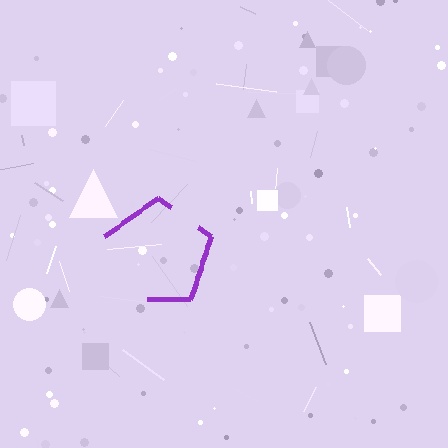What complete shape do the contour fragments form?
The contour fragments form a pentagon.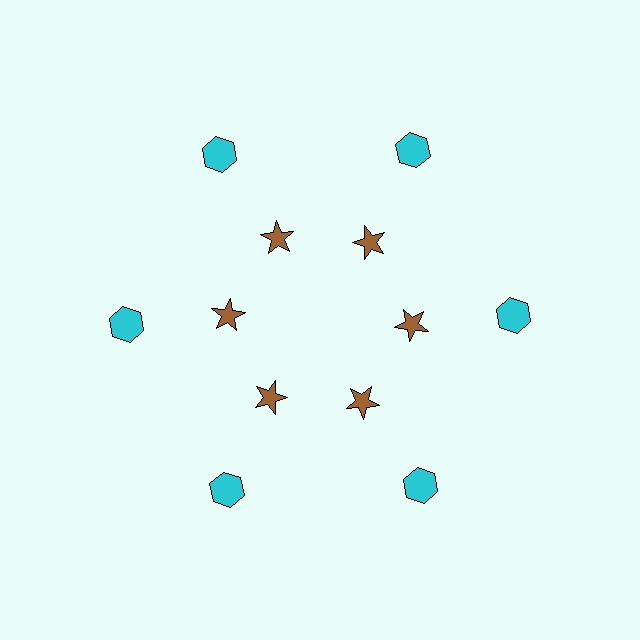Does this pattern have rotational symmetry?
Yes, this pattern has 6-fold rotational symmetry. It looks the same after rotating 60 degrees around the center.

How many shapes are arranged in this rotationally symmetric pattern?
There are 12 shapes, arranged in 6 groups of 2.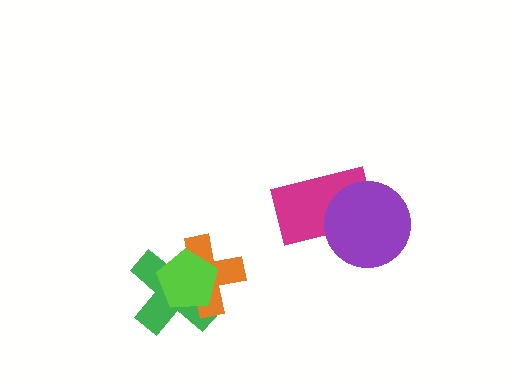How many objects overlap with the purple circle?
1 object overlaps with the purple circle.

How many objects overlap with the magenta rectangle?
1 object overlaps with the magenta rectangle.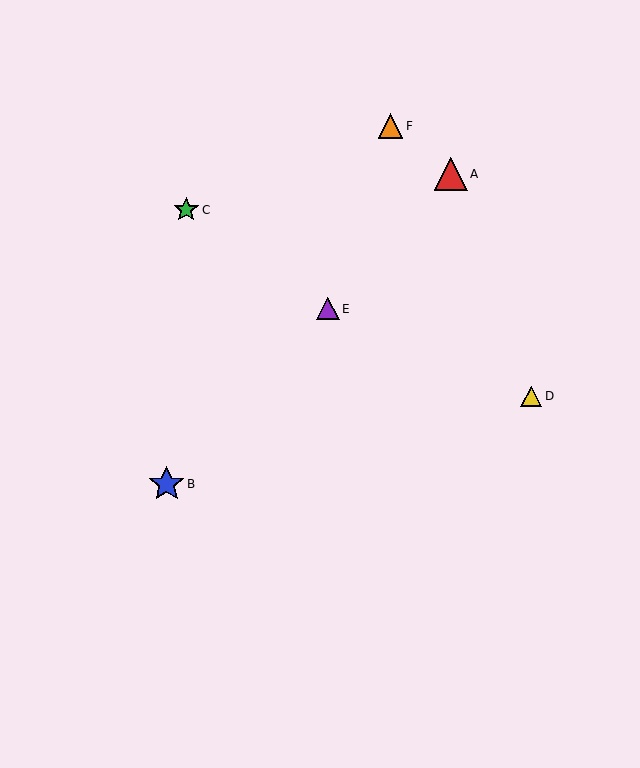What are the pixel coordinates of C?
Object C is at (186, 210).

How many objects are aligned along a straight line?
3 objects (A, B, E) are aligned along a straight line.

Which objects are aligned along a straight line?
Objects A, B, E are aligned along a straight line.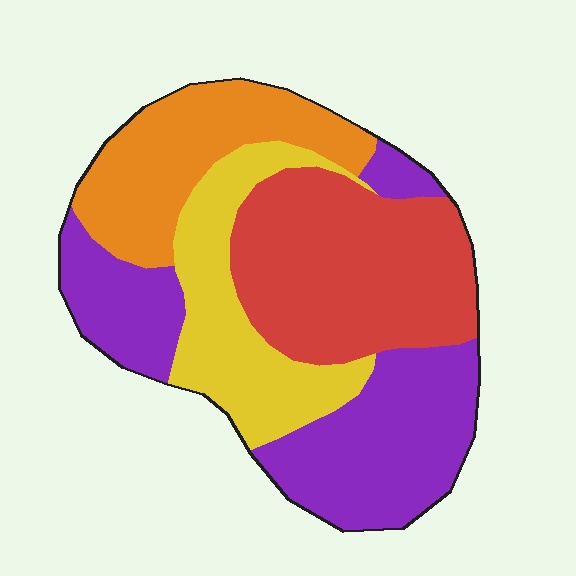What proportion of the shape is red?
Red takes up between a sixth and a third of the shape.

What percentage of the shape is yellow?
Yellow covers 19% of the shape.